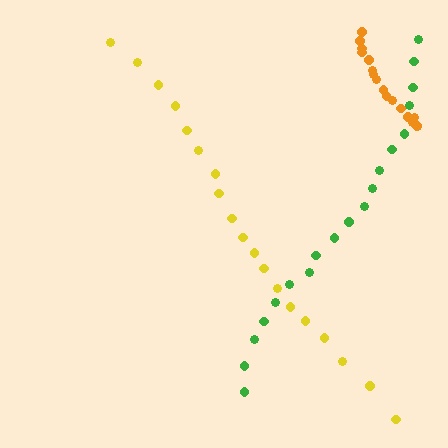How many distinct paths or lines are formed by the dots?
There are 3 distinct paths.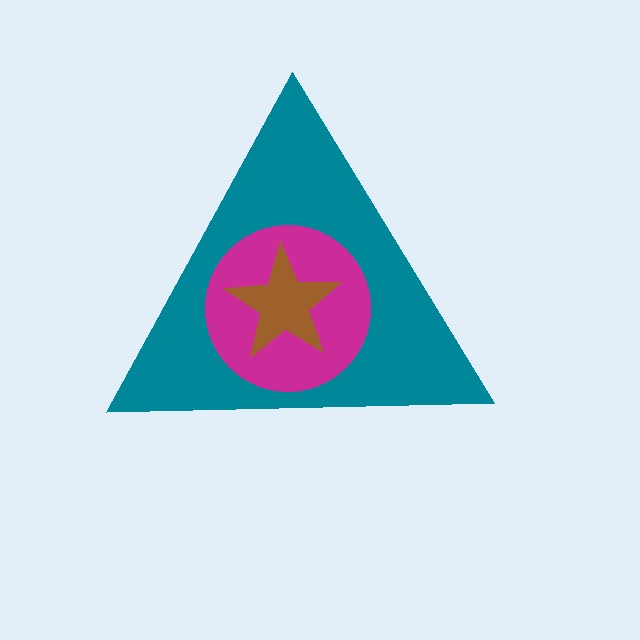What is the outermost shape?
The teal triangle.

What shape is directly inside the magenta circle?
The brown star.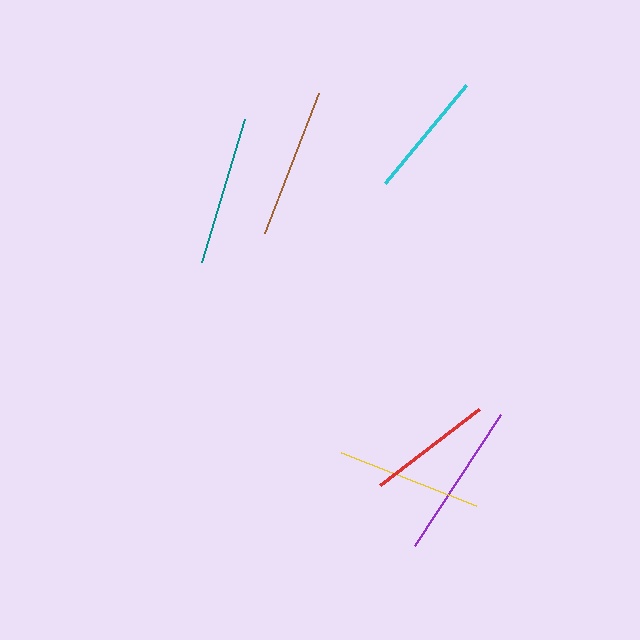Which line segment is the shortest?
The red line is the shortest at approximately 125 pixels.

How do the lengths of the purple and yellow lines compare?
The purple and yellow lines are approximately the same length.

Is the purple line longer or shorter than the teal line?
The purple line is longer than the teal line.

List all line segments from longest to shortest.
From longest to shortest: purple, brown, teal, yellow, cyan, red.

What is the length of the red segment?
The red segment is approximately 125 pixels long.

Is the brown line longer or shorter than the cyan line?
The brown line is longer than the cyan line.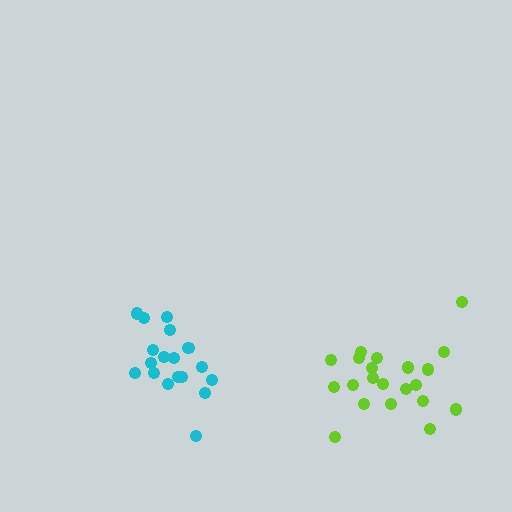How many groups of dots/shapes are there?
There are 2 groups.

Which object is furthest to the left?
The cyan cluster is leftmost.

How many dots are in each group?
Group 1: 18 dots, Group 2: 21 dots (39 total).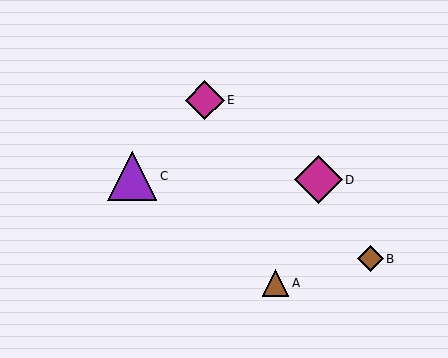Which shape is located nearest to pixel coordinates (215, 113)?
The magenta diamond (labeled E) at (205, 100) is nearest to that location.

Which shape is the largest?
The purple triangle (labeled C) is the largest.